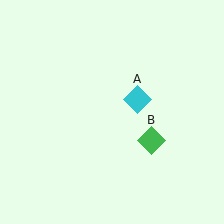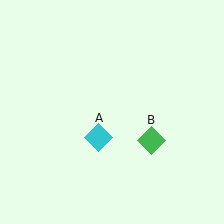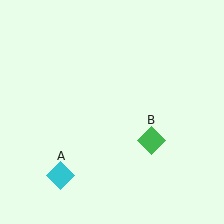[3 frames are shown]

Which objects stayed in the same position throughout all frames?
Green diamond (object B) remained stationary.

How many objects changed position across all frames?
1 object changed position: cyan diamond (object A).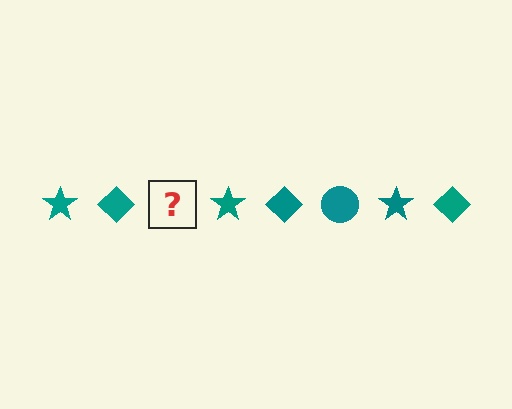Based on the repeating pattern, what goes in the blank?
The blank should be a teal circle.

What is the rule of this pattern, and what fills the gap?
The rule is that the pattern cycles through star, diamond, circle shapes in teal. The gap should be filled with a teal circle.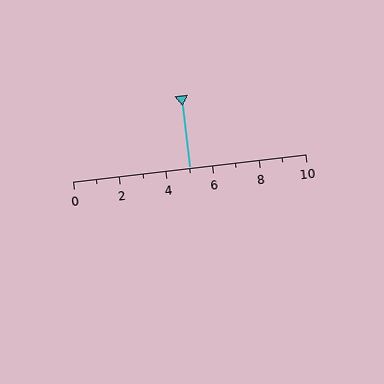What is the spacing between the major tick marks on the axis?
The major ticks are spaced 2 apart.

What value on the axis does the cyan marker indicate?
The marker indicates approximately 5.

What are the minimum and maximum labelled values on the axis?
The axis runs from 0 to 10.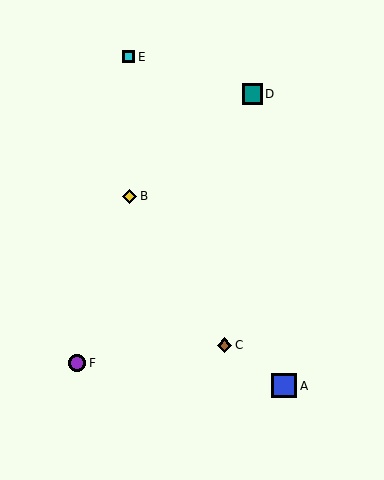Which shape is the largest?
The blue square (labeled A) is the largest.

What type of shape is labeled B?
Shape B is a yellow diamond.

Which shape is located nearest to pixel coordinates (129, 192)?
The yellow diamond (labeled B) at (129, 196) is nearest to that location.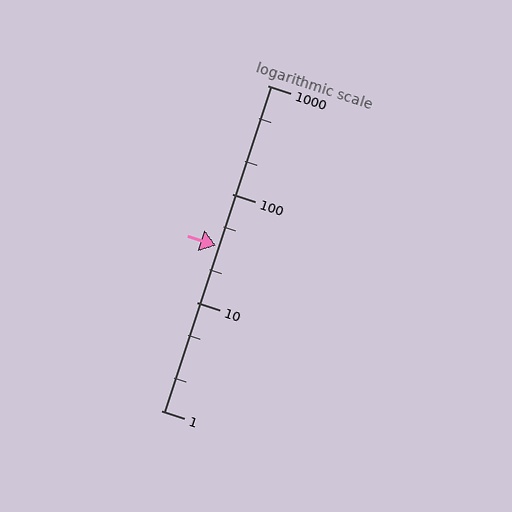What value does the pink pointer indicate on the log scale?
The pointer indicates approximately 33.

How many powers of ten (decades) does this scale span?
The scale spans 3 decades, from 1 to 1000.